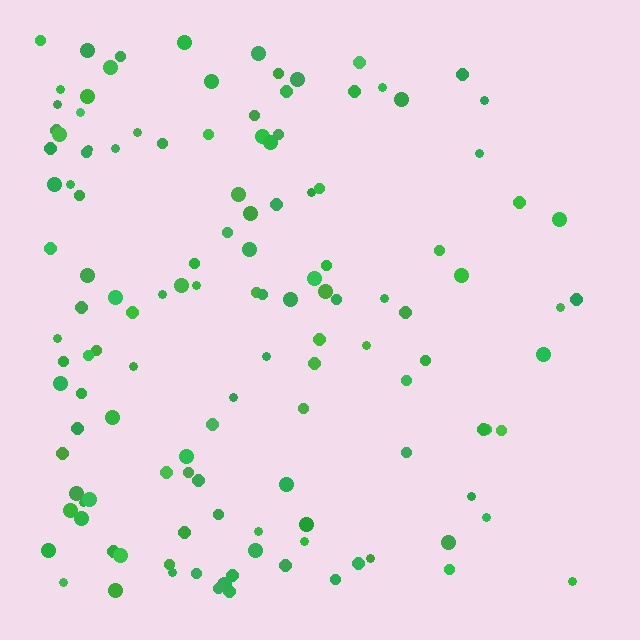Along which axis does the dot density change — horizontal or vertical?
Horizontal.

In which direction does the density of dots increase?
From right to left, with the left side densest.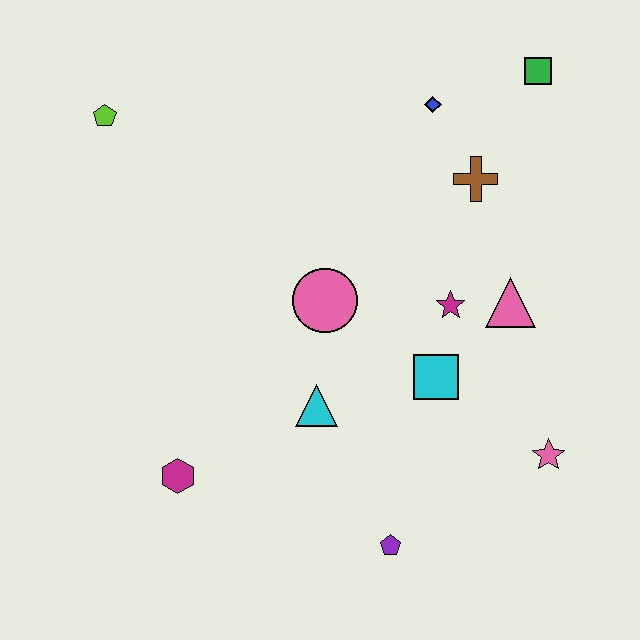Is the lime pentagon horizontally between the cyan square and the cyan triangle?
No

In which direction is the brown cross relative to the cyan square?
The brown cross is above the cyan square.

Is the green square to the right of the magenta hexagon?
Yes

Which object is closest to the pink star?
The cyan square is closest to the pink star.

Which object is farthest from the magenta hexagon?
The green square is farthest from the magenta hexagon.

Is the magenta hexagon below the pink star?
Yes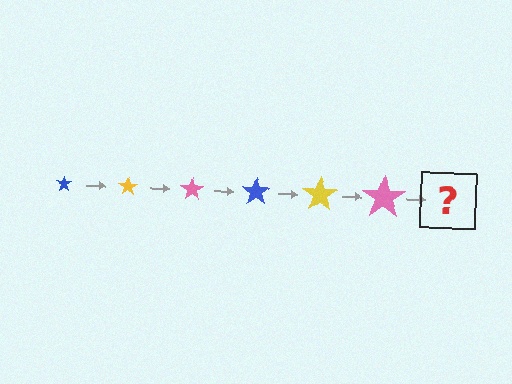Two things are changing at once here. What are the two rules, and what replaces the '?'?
The two rules are that the star grows larger each step and the color cycles through blue, yellow, and pink. The '?' should be a blue star, larger than the previous one.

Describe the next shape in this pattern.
It should be a blue star, larger than the previous one.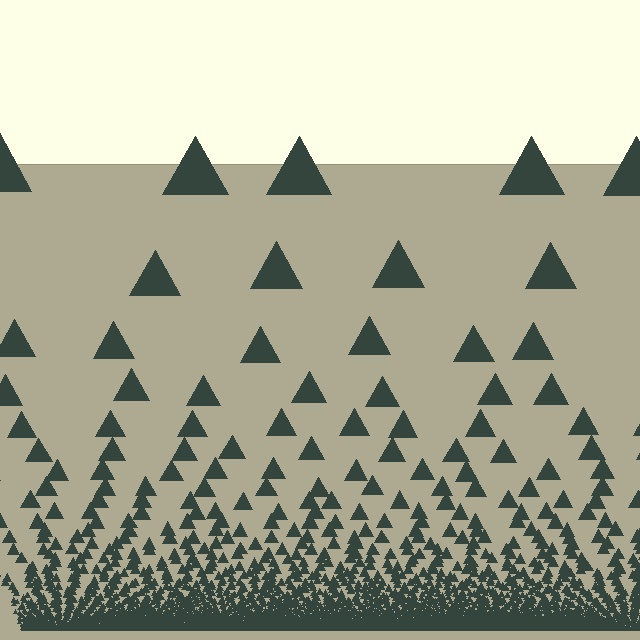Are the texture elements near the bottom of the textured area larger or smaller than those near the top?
Smaller. The gradient is inverted — elements near the bottom are smaller and denser.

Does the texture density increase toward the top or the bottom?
Density increases toward the bottom.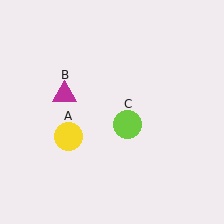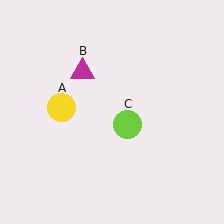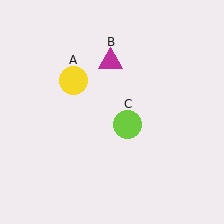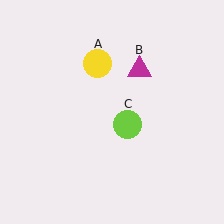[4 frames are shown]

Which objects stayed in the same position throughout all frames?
Lime circle (object C) remained stationary.